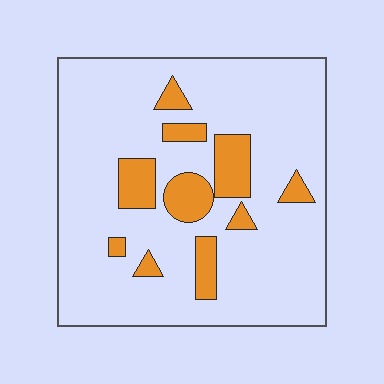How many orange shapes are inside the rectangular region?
10.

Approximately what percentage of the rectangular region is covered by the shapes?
Approximately 15%.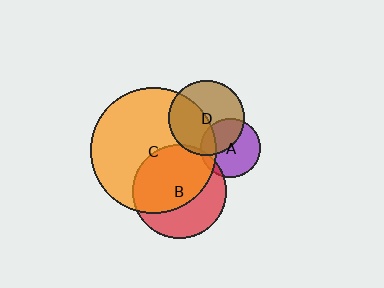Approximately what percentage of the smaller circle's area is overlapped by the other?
Approximately 45%.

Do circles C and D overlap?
Yes.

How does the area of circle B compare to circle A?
Approximately 2.5 times.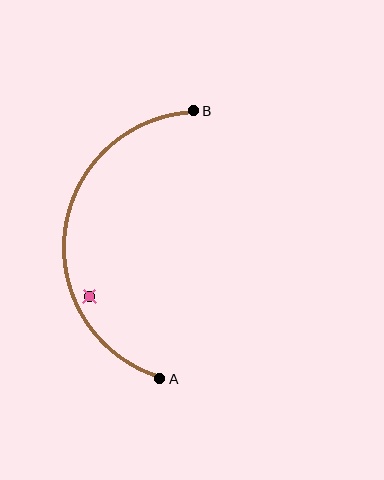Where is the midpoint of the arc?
The arc midpoint is the point on the curve farthest from the straight line joining A and B. It sits to the left of that line.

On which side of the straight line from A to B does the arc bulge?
The arc bulges to the left of the straight line connecting A and B.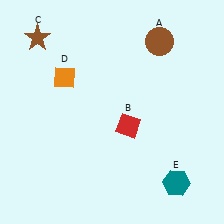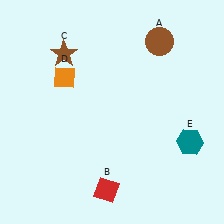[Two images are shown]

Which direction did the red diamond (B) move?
The red diamond (B) moved down.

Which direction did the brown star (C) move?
The brown star (C) moved right.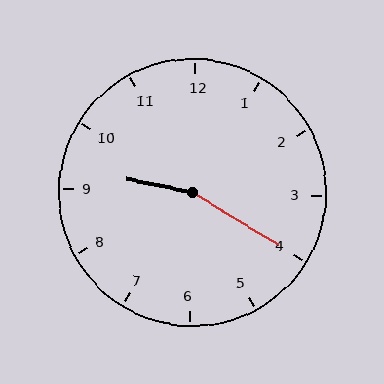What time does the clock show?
9:20.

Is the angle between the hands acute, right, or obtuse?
It is obtuse.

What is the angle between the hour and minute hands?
Approximately 160 degrees.